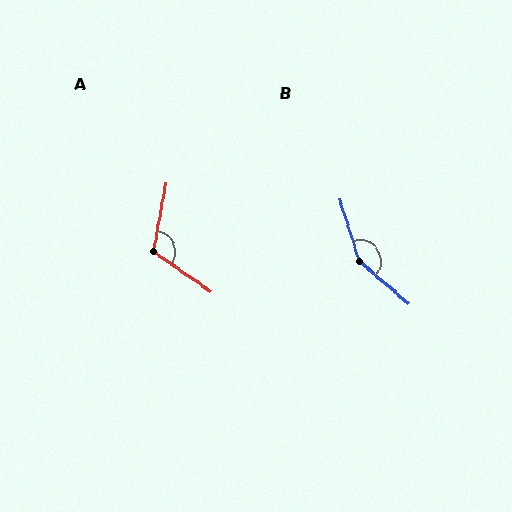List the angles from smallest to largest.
A (115°), B (148°).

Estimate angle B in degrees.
Approximately 148 degrees.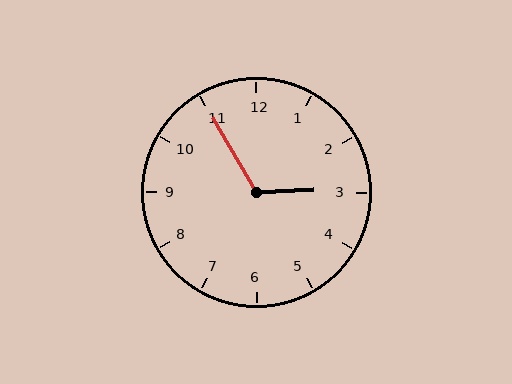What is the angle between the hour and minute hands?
Approximately 118 degrees.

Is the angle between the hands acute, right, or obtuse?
It is obtuse.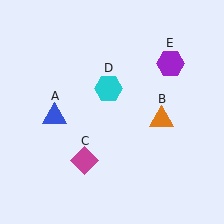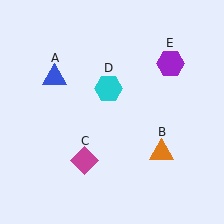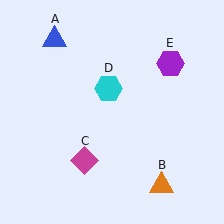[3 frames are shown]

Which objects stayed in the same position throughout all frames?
Magenta diamond (object C) and cyan hexagon (object D) and purple hexagon (object E) remained stationary.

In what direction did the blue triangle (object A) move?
The blue triangle (object A) moved up.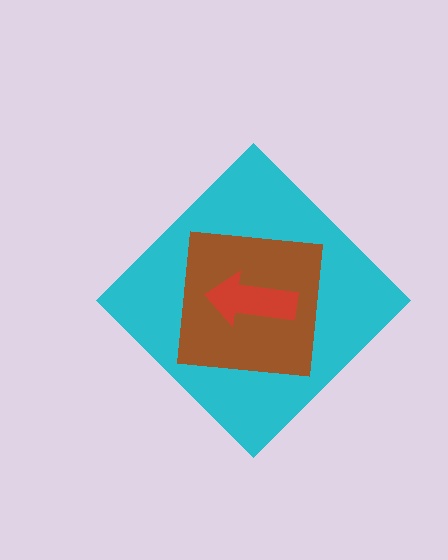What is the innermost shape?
The red arrow.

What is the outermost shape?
The cyan diamond.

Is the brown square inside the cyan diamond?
Yes.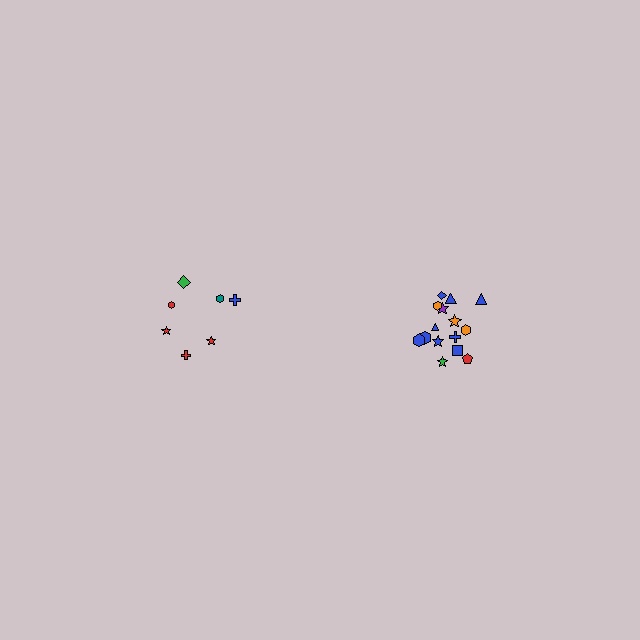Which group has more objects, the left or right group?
The right group.